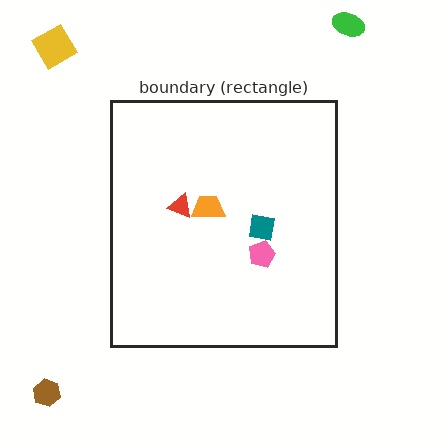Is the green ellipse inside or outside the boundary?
Outside.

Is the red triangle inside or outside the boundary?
Inside.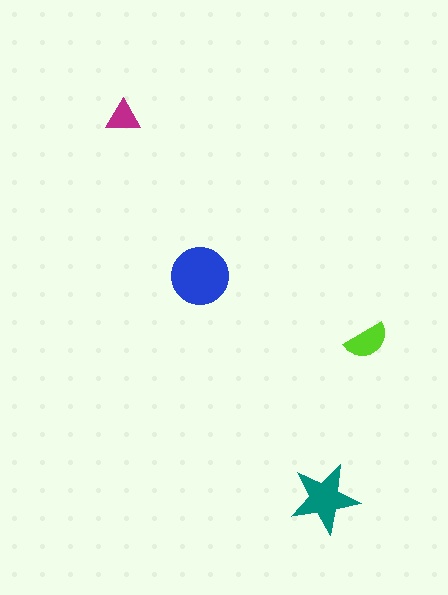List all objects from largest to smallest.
The blue circle, the teal star, the lime semicircle, the magenta triangle.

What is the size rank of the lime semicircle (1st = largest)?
3rd.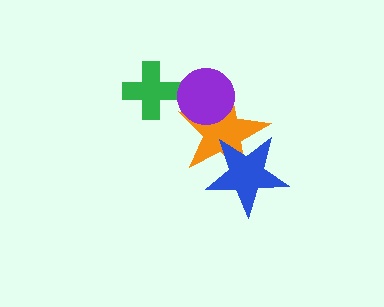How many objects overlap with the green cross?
0 objects overlap with the green cross.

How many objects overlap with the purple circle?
1 object overlaps with the purple circle.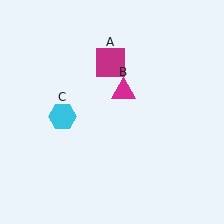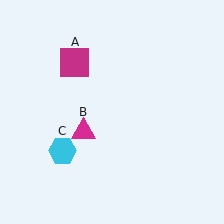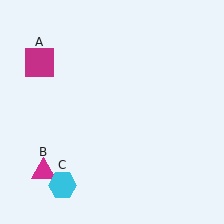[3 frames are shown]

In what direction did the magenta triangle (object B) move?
The magenta triangle (object B) moved down and to the left.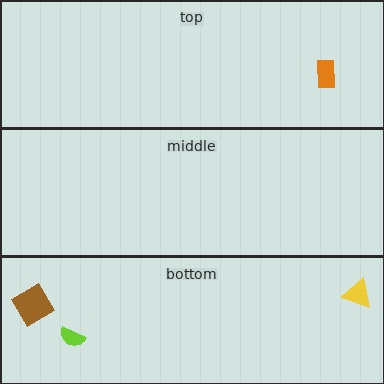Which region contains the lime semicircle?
The bottom region.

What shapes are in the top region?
The orange rectangle.